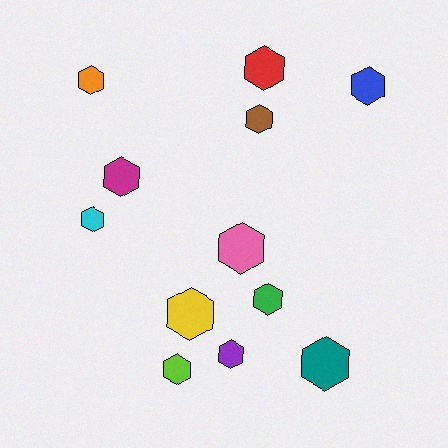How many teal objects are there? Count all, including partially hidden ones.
There is 1 teal object.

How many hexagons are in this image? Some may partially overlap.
There are 12 hexagons.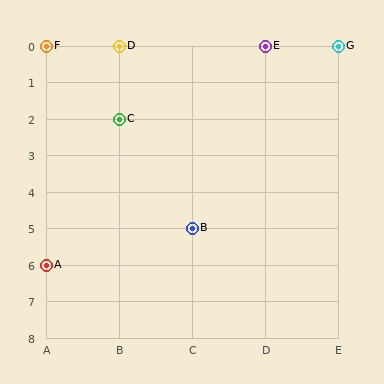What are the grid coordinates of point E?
Point E is at grid coordinates (D, 0).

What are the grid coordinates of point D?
Point D is at grid coordinates (B, 0).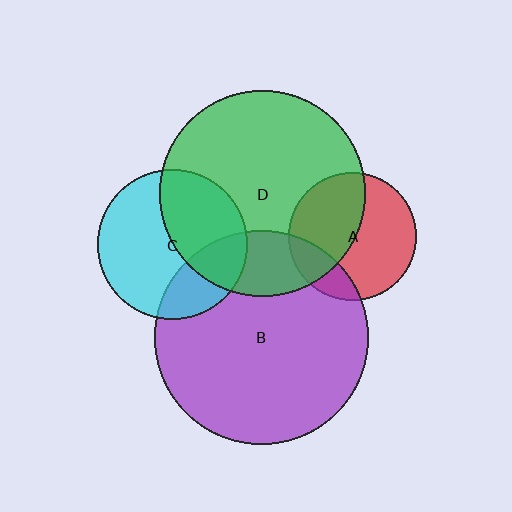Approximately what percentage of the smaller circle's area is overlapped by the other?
Approximately 40%.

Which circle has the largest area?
Circle B (purple).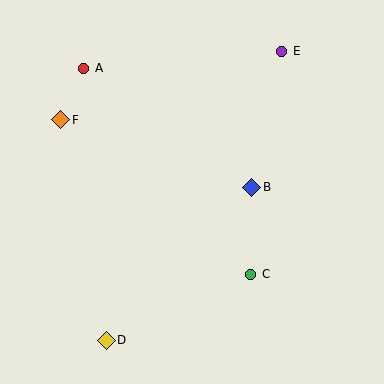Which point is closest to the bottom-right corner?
Point C is closest to the bottom-right corner.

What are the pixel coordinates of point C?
Point C is at (251, 274).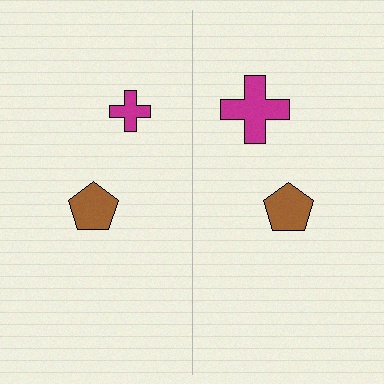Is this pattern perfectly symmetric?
No, the pattern is not perfectly symmetric. The magenta cross on the right side has a different size than its mirror counterpart.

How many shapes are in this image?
There are 4 shapes in this image.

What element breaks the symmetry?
The magenta cross on the right side has a different size than its mirror counterpart.